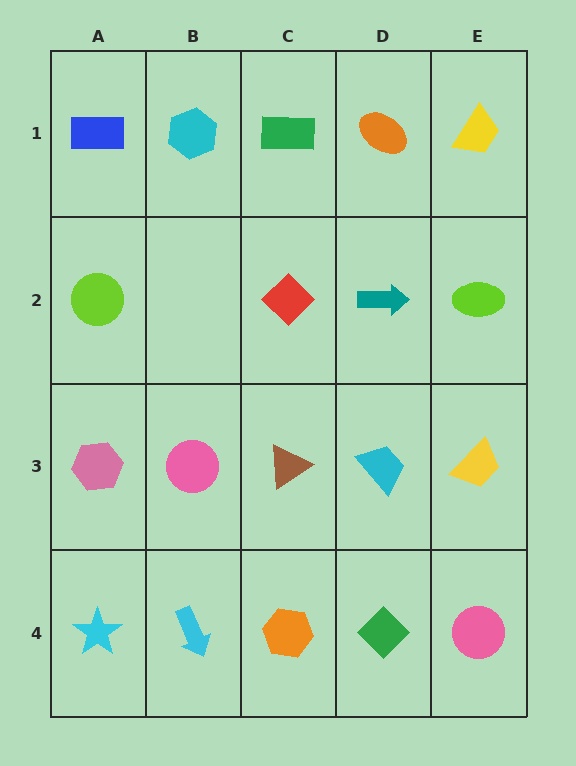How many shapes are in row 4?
5 shapes.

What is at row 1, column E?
A yellow trapezoid.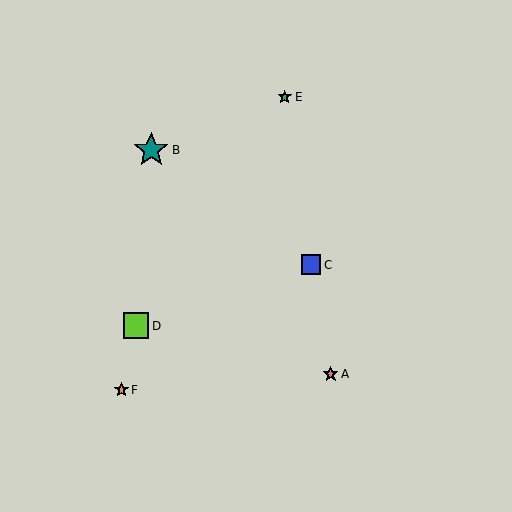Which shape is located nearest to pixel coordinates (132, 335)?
The lime square (labeled D) at (136, 326) is nearest to that location.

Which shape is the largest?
The teal star (labeled B) is the largest.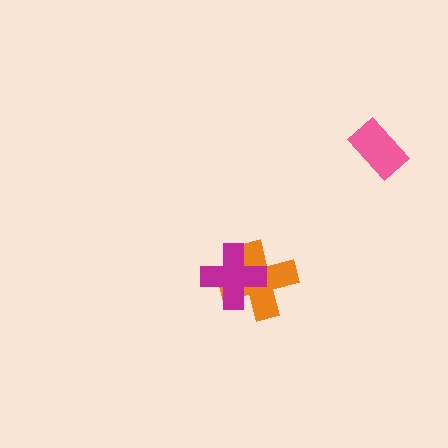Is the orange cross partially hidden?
Yes, it is partially covered by another shape.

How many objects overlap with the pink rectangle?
0 objects overlap with the pink rectangle.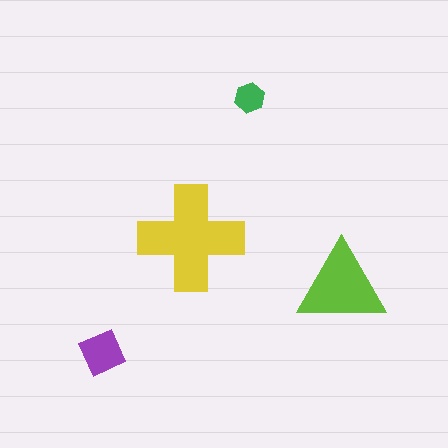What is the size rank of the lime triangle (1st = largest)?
2nd.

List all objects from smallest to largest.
The green hexagon, the purple square, the lime triangle, the yellow cross.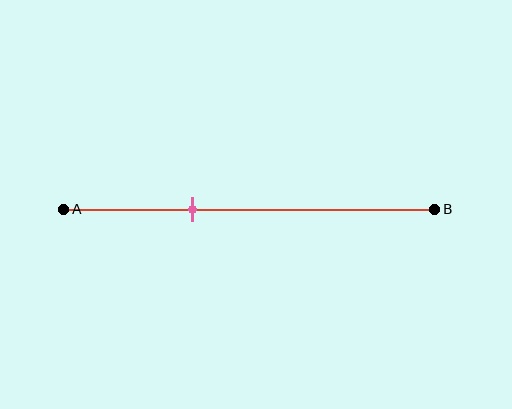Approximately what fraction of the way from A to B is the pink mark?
The pink mark is approximately 35% of the way from A to B.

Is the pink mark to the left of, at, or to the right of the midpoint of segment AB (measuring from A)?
The pink mark is to the left of the midpoint of segment AB.